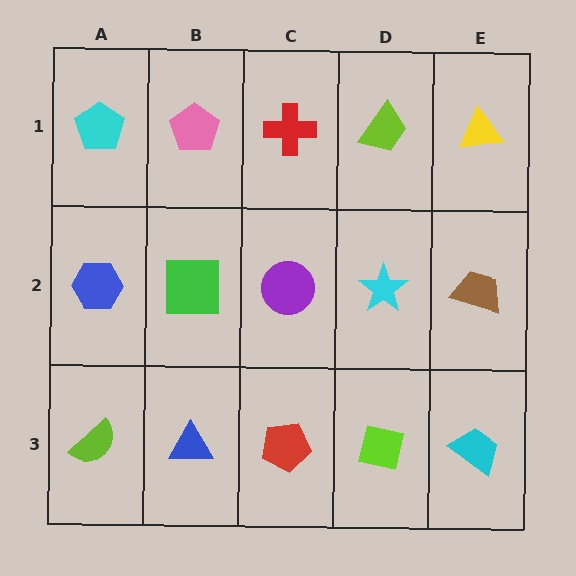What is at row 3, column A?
A lime semicircle.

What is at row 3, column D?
A lime square.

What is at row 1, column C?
A red cross.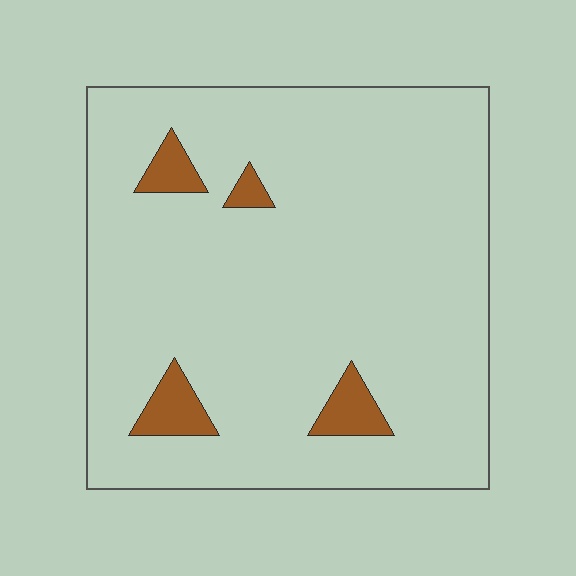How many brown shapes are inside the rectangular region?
4.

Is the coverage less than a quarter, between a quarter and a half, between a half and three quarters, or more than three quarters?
Less than a quarter.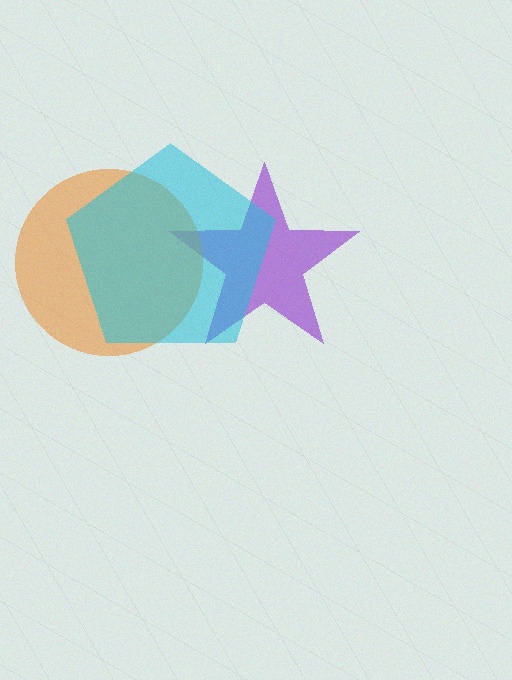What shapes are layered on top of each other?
The layered shapes are: a purple star, an orange circle, a cyan pentagon.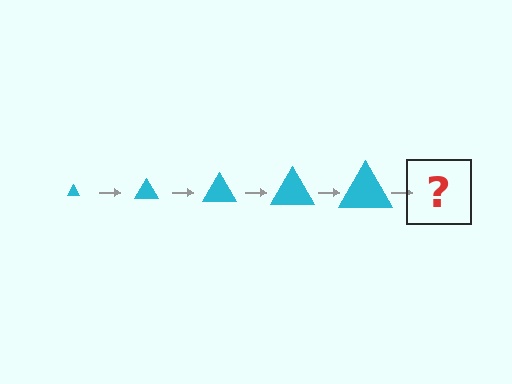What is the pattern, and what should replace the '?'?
The pattern is that the triangle gets progressively larger each step. The '?' should be a cyan triangle, larger than the previous one.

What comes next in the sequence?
The next element should be a cyan triangle, larger than the previous one.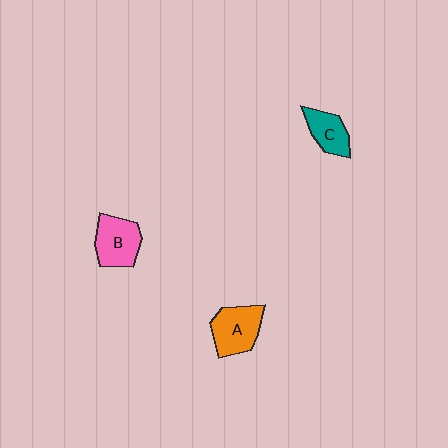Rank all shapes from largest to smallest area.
From largest to smallest: A (orange), B (pink), C (teal).